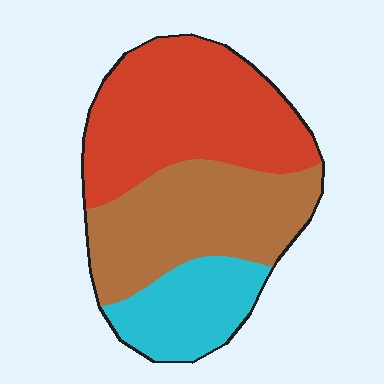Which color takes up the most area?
Red, at roughly 45%.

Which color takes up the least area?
Cyan, at roughly 20%.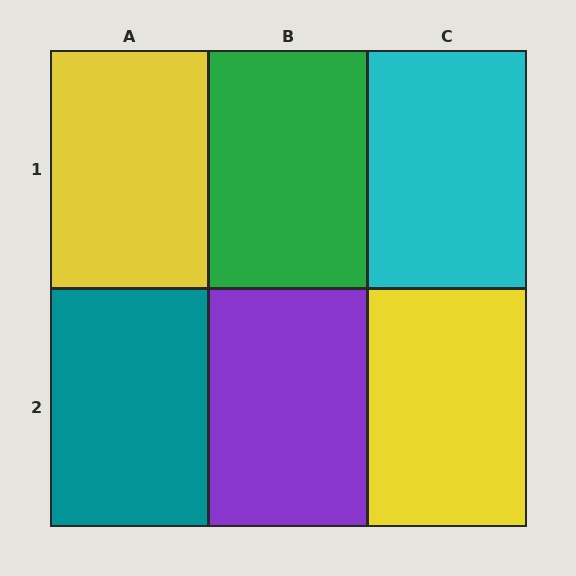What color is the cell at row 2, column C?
Yellow.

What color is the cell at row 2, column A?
Teal.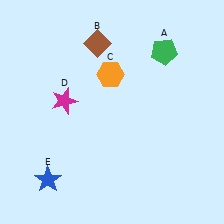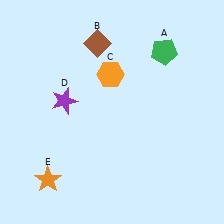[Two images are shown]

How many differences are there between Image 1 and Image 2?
There are 2 differences between the two images.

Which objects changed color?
D changed from magenta to purple. E changed from blue to orange.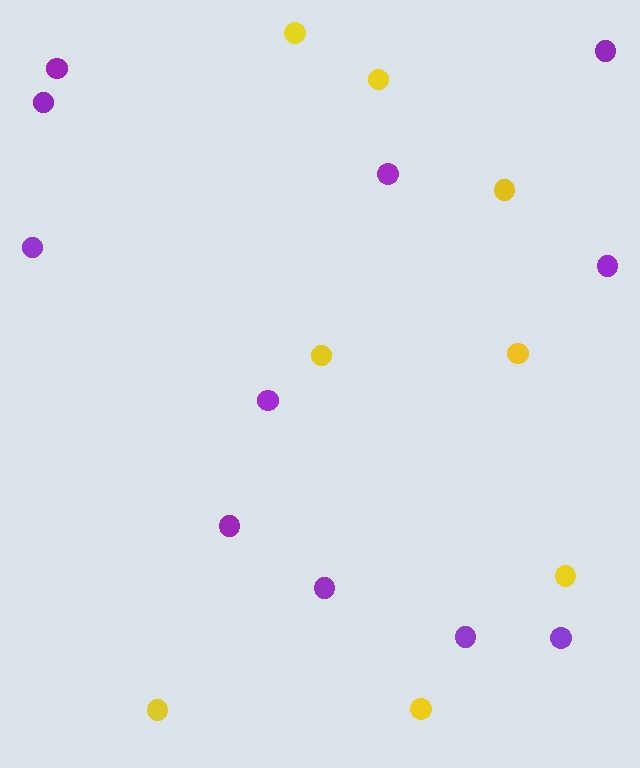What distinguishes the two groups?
There are 2 groups: one group of yellow circles (8) and one group of purple circles (11).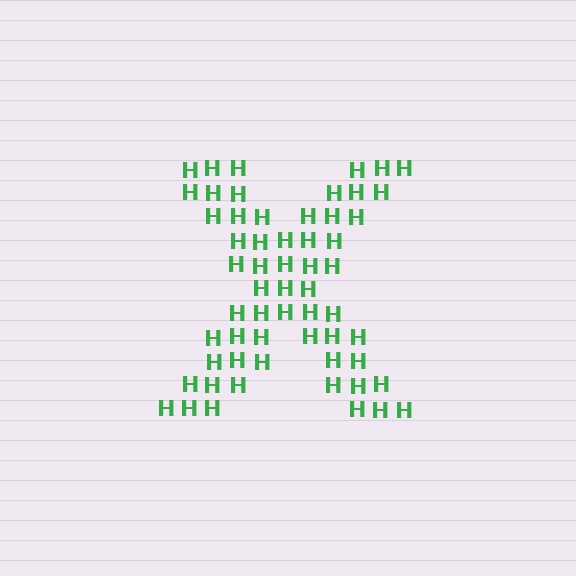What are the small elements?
The small elements are letter H's.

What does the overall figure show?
The overall figure shows the letter X.